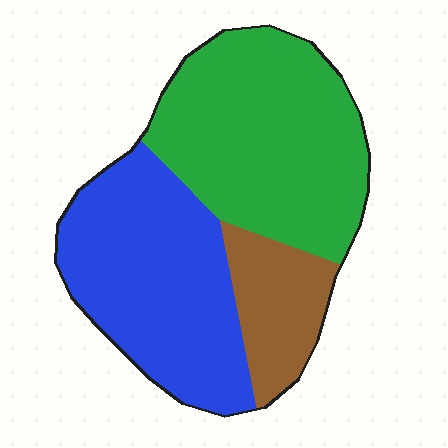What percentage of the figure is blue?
Blue takes up between a third and a half of the figure.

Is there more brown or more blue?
Blue.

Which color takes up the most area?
Green, at roughly 45%.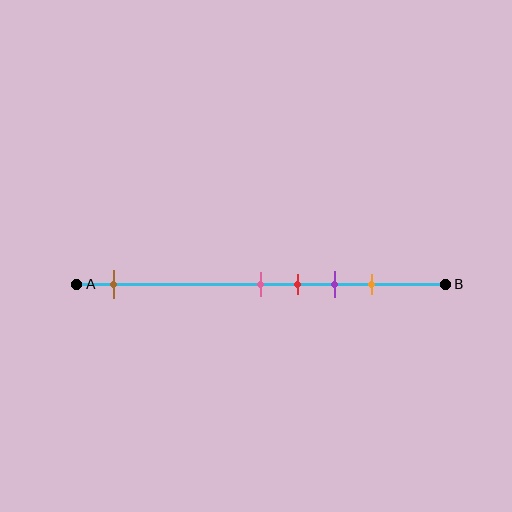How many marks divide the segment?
There are 5 marks dividing the segment.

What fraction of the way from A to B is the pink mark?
The pink mark is approximately 50% (0.5) of the way from A to B.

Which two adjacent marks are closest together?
The pink and red marks are the closest adjacent pair.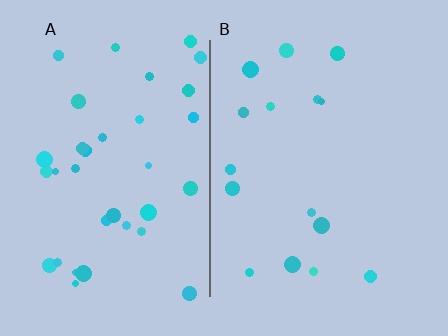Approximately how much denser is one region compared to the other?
Approximately 2.3× — region A over region B.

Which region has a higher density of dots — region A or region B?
A (the left).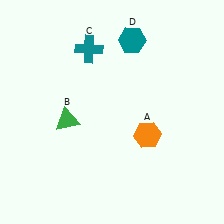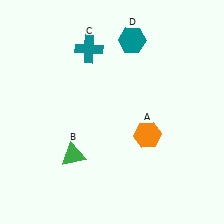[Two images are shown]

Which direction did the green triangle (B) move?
The green triangle (B) moved down.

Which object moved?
The green triangle (B) moved down.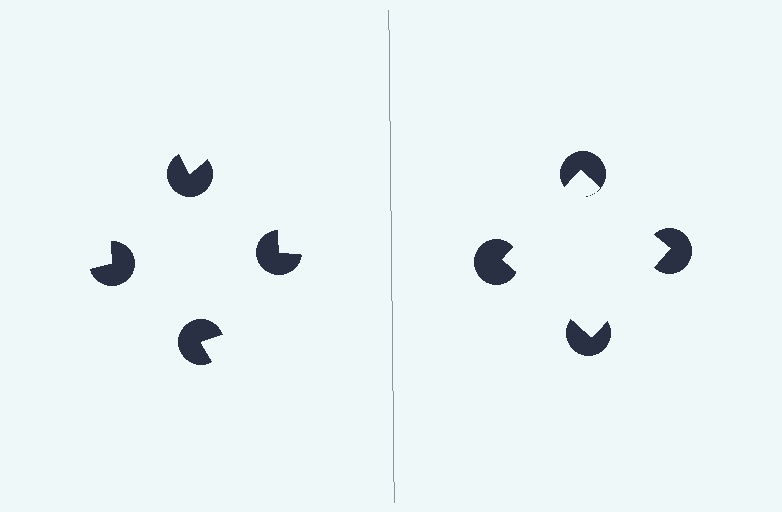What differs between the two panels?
The pac-man discs are positioned identically on both sides; only the wedge orientations differ. On the right they align to a square; on the left they are misaligned.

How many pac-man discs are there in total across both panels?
8 — 4 on each side.